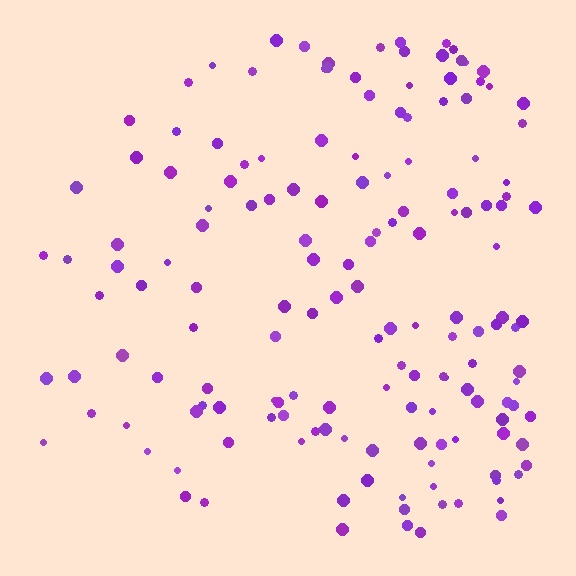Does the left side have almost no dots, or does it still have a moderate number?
Still a moderate number, just noticeably fewer than the right.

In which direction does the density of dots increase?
From left to right, with the right side densest.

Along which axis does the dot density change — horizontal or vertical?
Horizontal.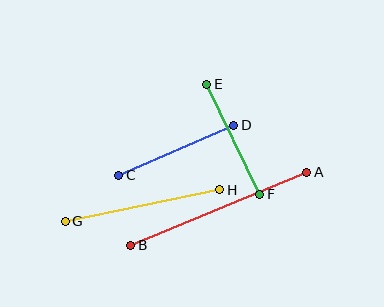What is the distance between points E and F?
The distance is approximately 122 pixels.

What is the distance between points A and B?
The distance is approximately 191 pixels.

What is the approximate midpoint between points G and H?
The midpoint is at approximately (142, 206) pixels.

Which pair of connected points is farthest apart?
Points A and B are farthest apart.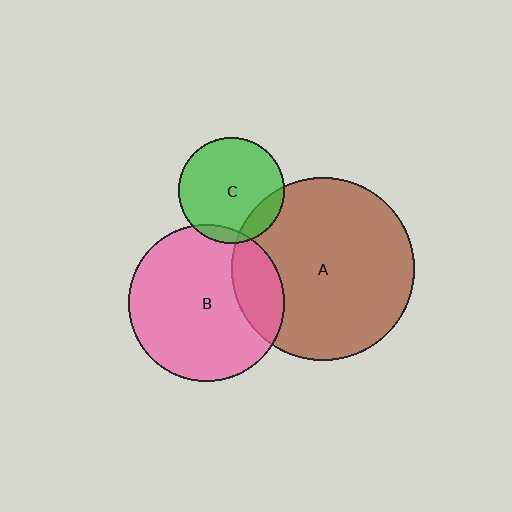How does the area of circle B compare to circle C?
Approximately 2.2 times.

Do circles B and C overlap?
Yes.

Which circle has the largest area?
Circle A (brown).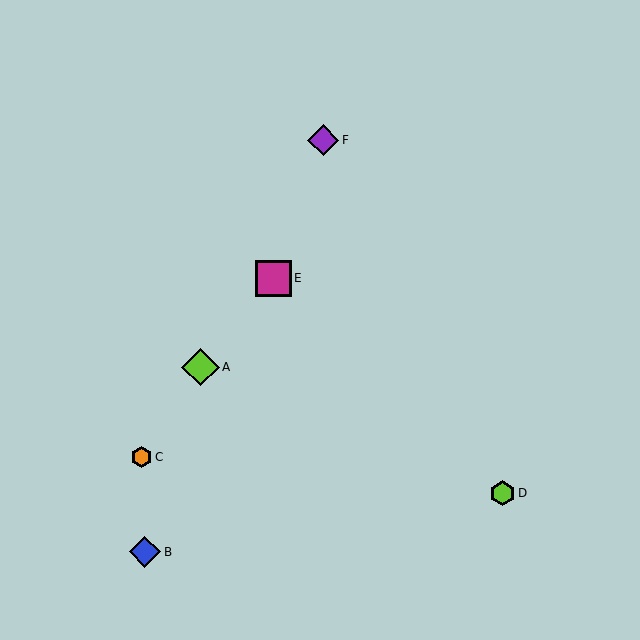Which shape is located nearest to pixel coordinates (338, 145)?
The purple diamond (labeled F) at (323, 140) is nearest to that location.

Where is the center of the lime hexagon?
The center of the lime hexagon is at (503, 493).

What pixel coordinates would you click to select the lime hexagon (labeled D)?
Click at (503, 493) to select the lime hexagon D.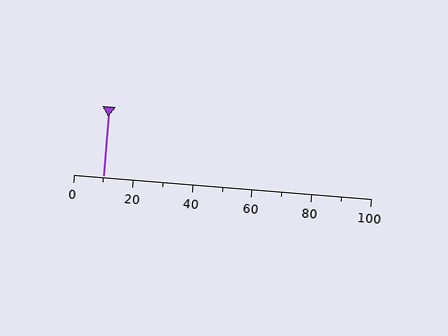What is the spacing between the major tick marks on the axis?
The major ticks are spaced 20 apart.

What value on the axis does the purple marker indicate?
The marker indicates approximately 10.